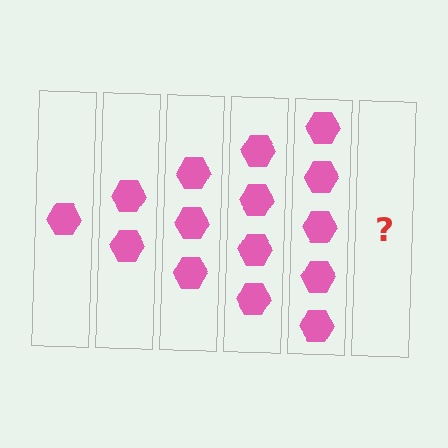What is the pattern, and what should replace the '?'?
The pattern is that each step adds one more hexagon. The '?' should be 6 hexagons.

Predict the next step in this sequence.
The next step is 6 hexagons.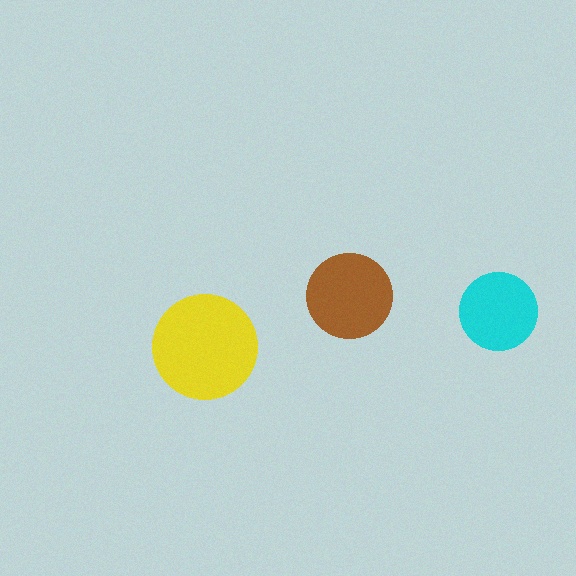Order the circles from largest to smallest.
the yellow one, the brown one, the cyan one.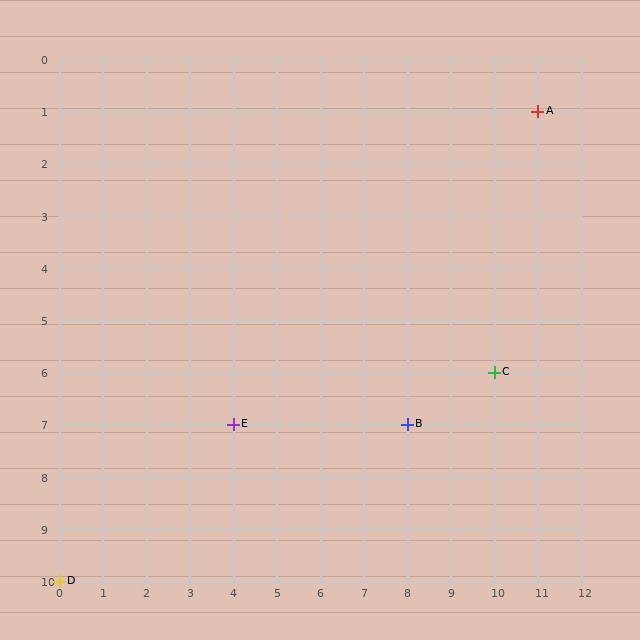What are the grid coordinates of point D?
Point D is at grid coordinates (0, 10).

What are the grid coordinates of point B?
Point B is at grid coordinates (8, 7).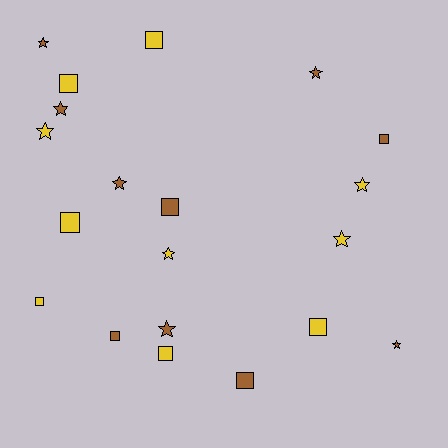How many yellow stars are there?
There are 4 yellow stars.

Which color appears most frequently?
Yellow, with 10 objects.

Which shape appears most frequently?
Square, with 10 objects.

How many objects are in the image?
There are 20 objects.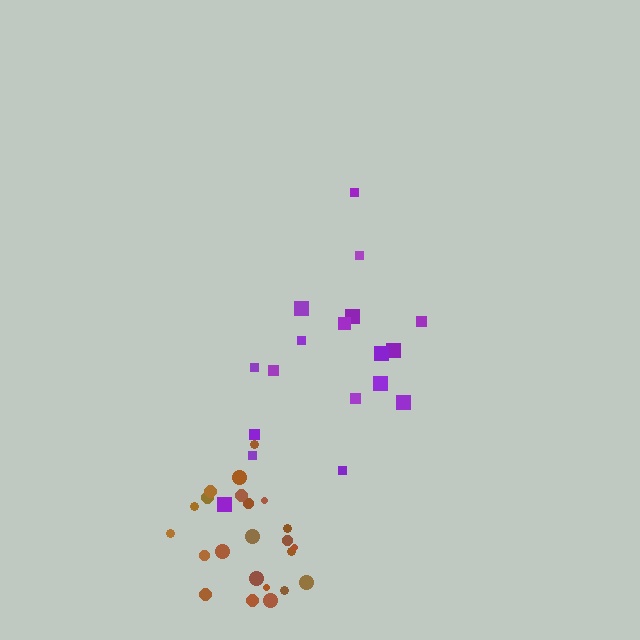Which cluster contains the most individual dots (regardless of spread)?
Brown (23).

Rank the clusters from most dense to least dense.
brown, purple.